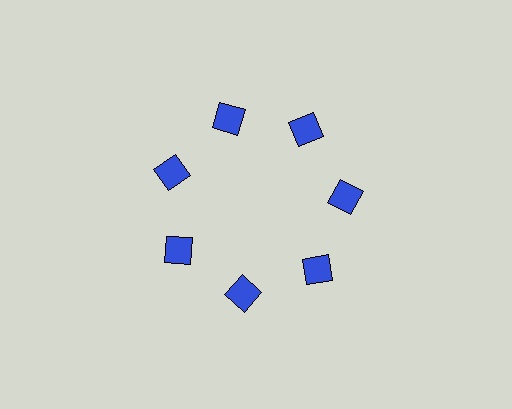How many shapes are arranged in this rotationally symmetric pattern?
There are 7 shapes, arranged in 7 groups of 1.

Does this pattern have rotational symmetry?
Yes, this pattern has 7-fold rotational symmetry. It looks the same after rotating 51 degrees around the center.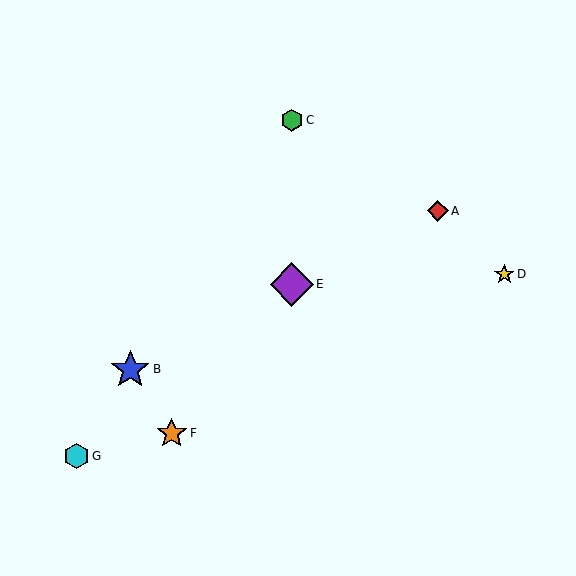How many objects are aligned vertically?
2 objects (C, E) are aligned vertically.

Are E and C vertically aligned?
Yes, both are at x≈292.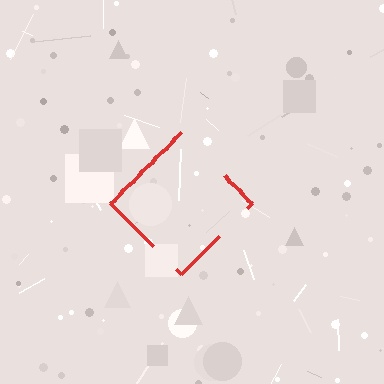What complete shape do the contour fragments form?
The contour fragments form a diamond.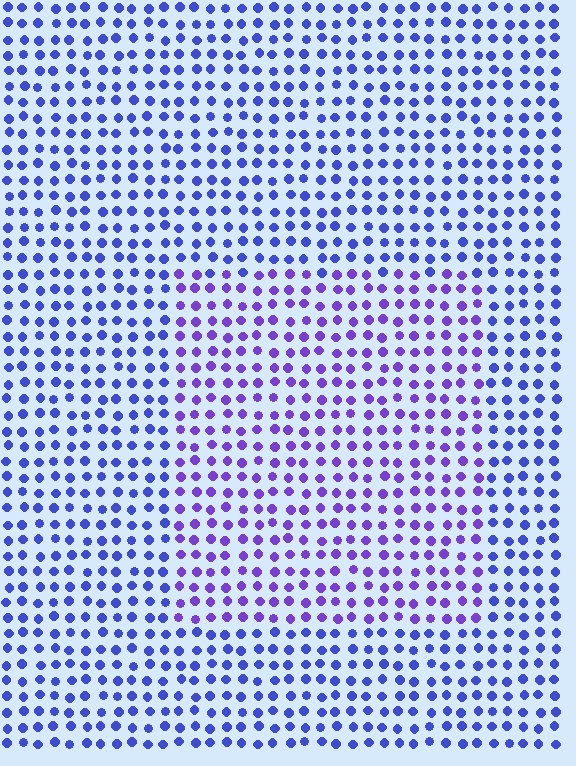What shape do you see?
I see a rectangle.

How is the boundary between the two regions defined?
The boundary is defined purely by a slight shift in hue (about 30 degrees). Spacing, size, and orientation are identical on both sides.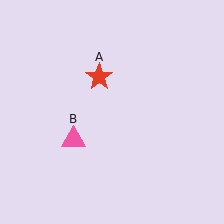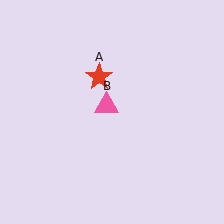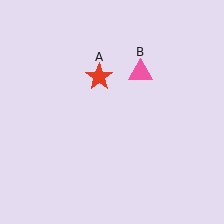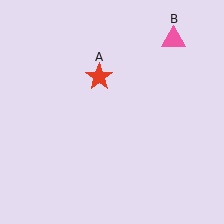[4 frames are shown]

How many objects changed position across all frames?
1 object changed position: pink triangle (object B).